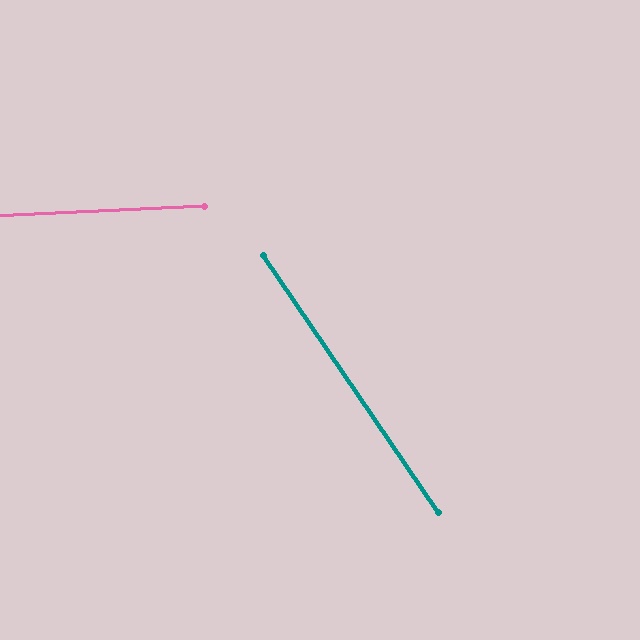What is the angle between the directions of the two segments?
Approximately 58 degrees.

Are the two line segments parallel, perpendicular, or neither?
Neither parallel nor perpendicular — they differ by about 58°.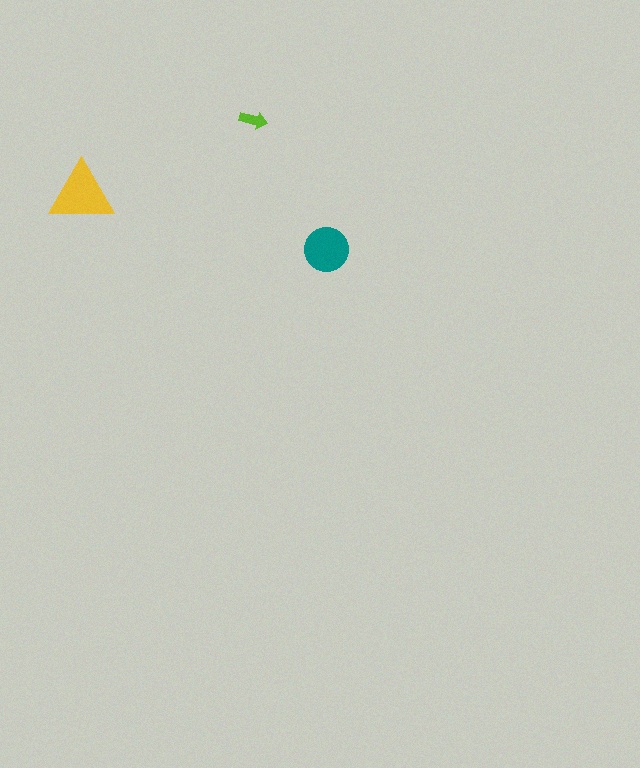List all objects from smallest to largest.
The lime arrow, the teal circle, the yellow triangle.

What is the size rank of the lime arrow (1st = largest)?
3rd.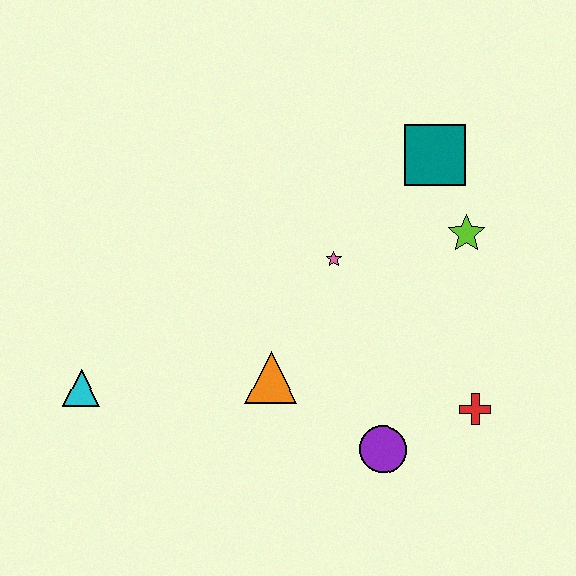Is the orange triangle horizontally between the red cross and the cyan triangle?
Yes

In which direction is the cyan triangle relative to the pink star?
The cyan triangle is to the left of the pink star.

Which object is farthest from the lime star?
The cyan triangle is farthest from the lime star.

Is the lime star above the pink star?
Yes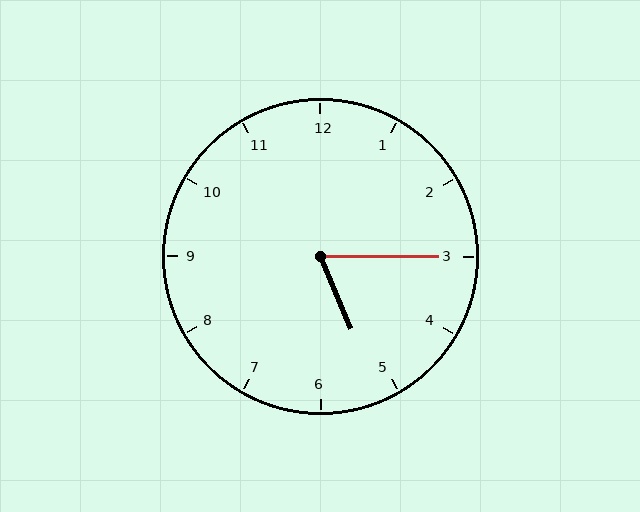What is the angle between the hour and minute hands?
Approximately 68 degrees.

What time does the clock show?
5:15.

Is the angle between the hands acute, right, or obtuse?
It is acute.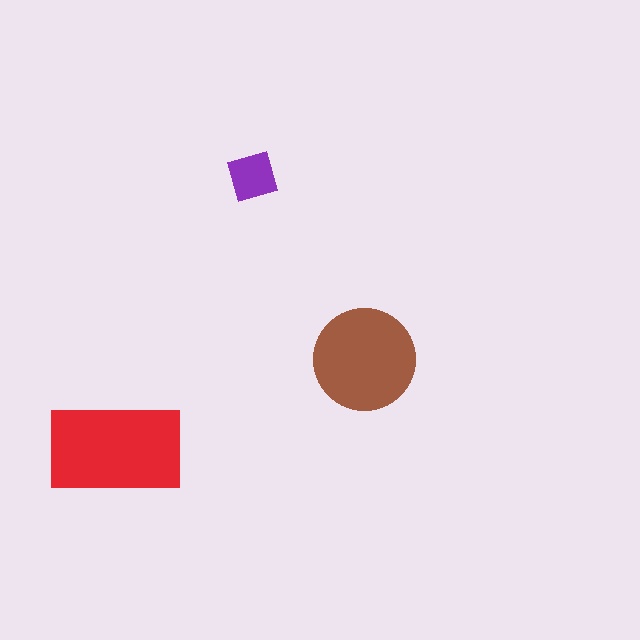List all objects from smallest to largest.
The purple square, the brown circle, the red rectangle.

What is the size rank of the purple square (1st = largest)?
3rd.